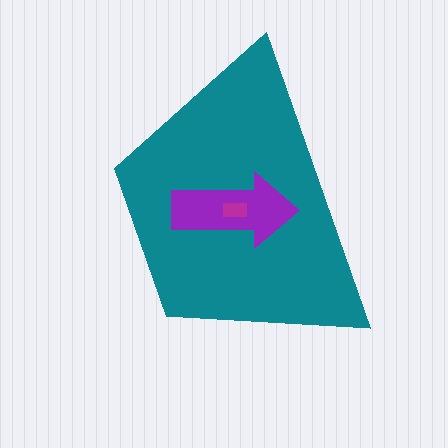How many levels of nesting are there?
3.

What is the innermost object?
The magenta rectangle.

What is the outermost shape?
The teal trapezoid.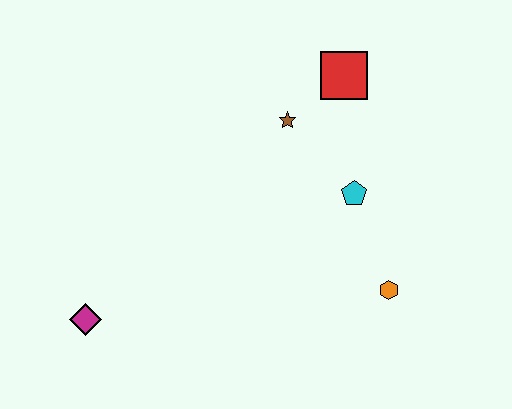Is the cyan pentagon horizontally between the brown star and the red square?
No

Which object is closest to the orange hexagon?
The cyan pentagon is closest to the orange hexagon.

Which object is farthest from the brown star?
The magenta diamond is farthest from the brown star.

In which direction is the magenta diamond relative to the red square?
The magenta diamond is to the left of the red square.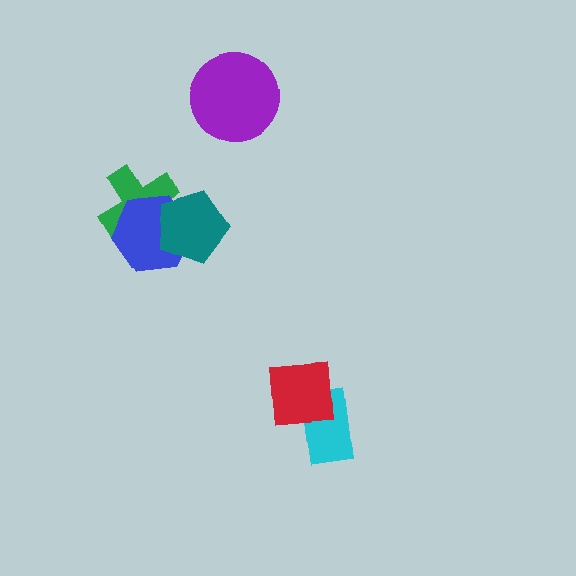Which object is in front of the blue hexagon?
The teal pentagon is in front of the blue hexagon.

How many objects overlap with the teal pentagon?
2 objects overlap with the teal pentagon.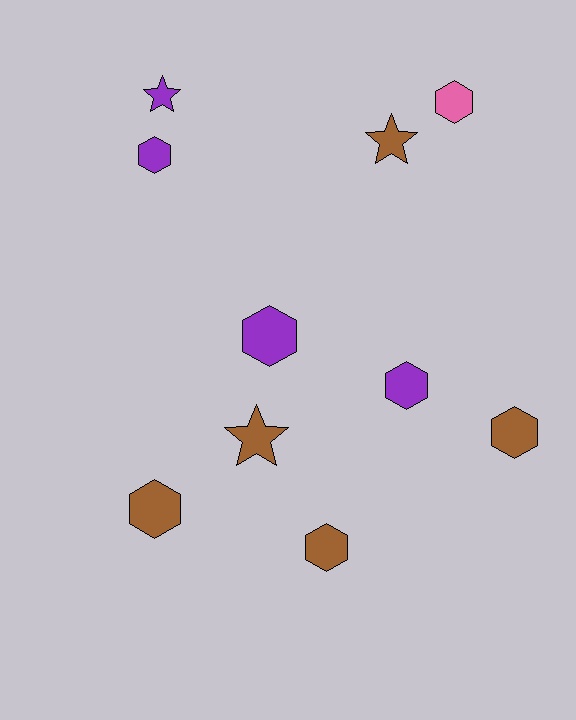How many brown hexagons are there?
There are 3 brown hexagons.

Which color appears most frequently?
Brown, with 5 objects.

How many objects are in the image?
There are 10 objects.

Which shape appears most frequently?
Hexagon, with 7 objects.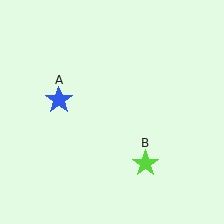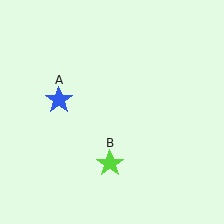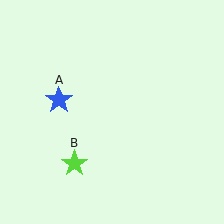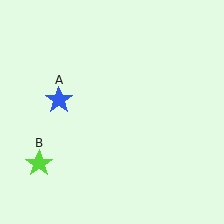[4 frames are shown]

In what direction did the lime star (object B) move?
The lime star (object B) moved left.